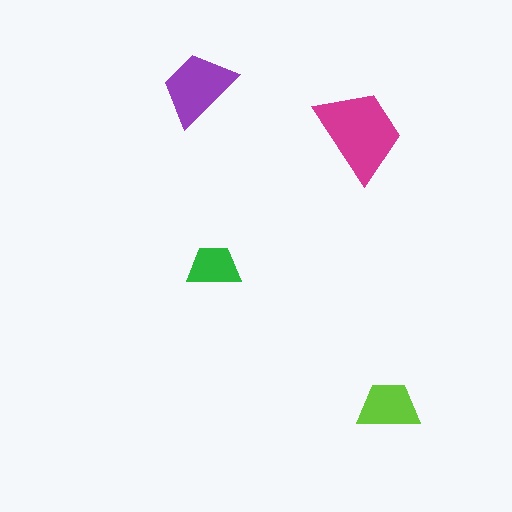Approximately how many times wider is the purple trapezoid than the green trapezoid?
About 1.5 times wider.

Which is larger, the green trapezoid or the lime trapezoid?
The lime one.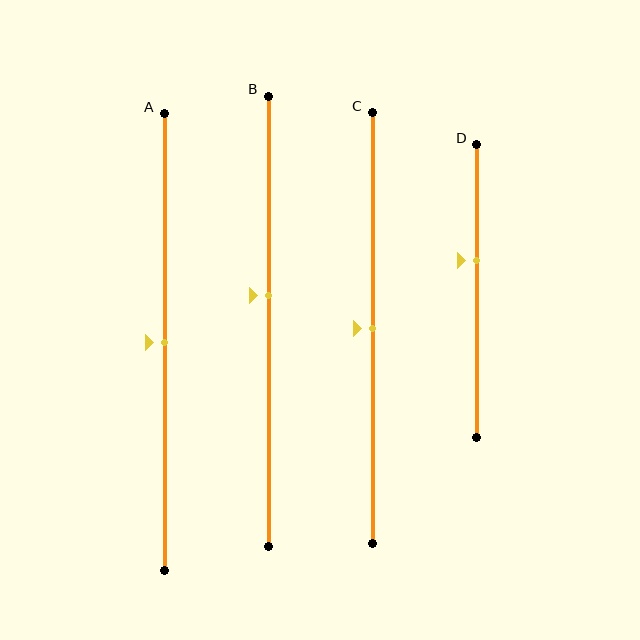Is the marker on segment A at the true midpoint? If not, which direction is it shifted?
Yes, the marker on segment A is at the true midpoint.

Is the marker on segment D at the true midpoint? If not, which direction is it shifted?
No, the marker on segment D is shifted upward by about 11% of the segment length.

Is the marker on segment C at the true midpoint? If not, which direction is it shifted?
Yes, the marker on segment C is at the true midpoint.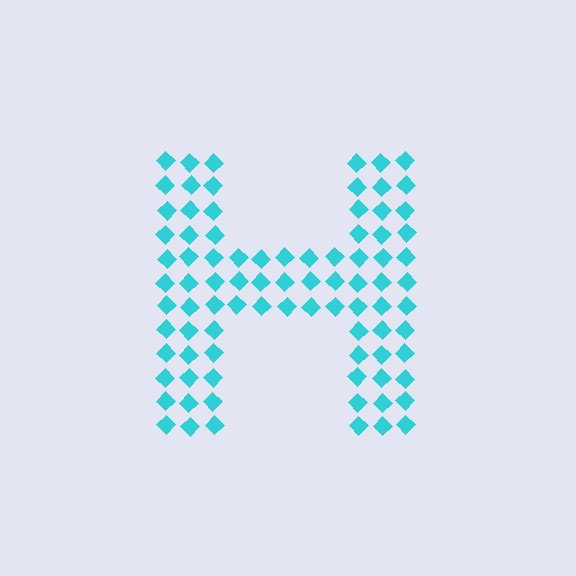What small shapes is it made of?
It is made of small diamonds.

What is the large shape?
The large shape is the letter H.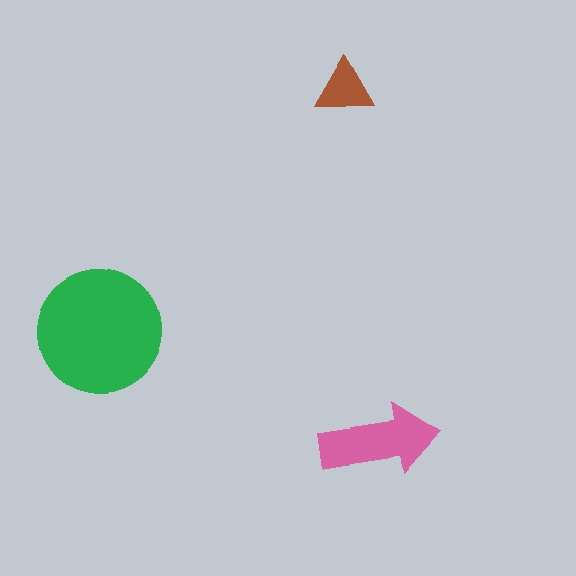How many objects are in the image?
There are 3 objects in the image.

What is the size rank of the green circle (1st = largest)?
1st.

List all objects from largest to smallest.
The green circle, the pink arrow, the brown triangle.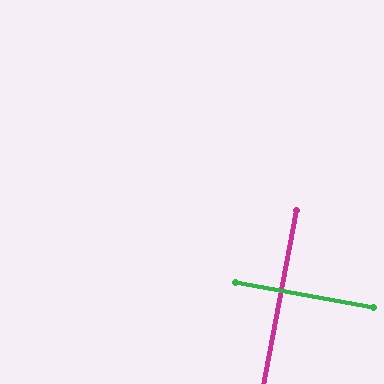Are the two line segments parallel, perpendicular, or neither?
Perpendicular — they meet at approximately 90°.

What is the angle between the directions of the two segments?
Approximately 90 degrees.